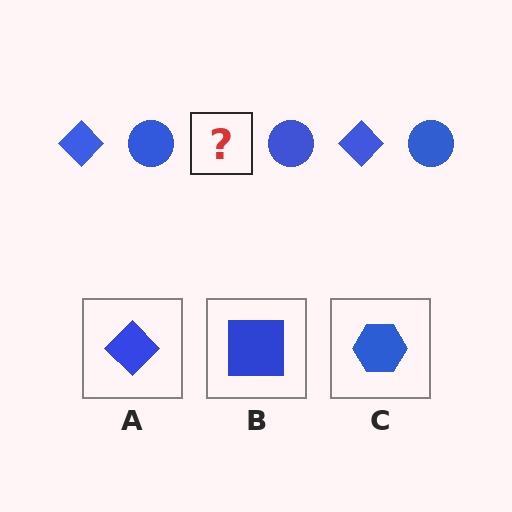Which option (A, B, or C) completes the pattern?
A.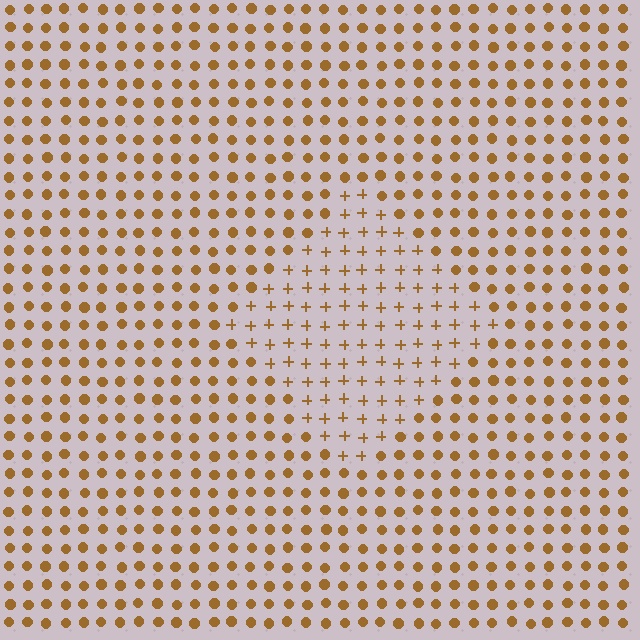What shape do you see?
I see a diamond.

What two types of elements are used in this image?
The image uses plus signs inside the diamond region and circles outside it.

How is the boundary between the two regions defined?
The boundary is defined by a change in element shape: plus signs inside vs. circles outside. All elements share the same color and spacing.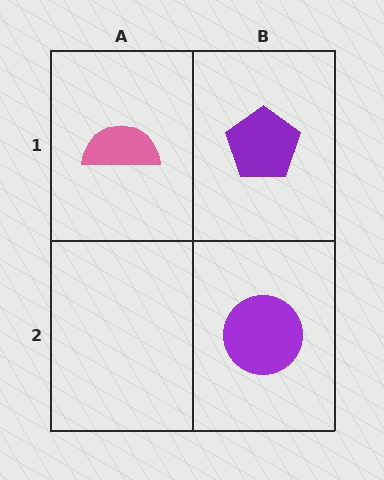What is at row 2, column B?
A purple circle.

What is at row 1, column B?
A purple pentagon.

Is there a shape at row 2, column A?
No, that cell is empty.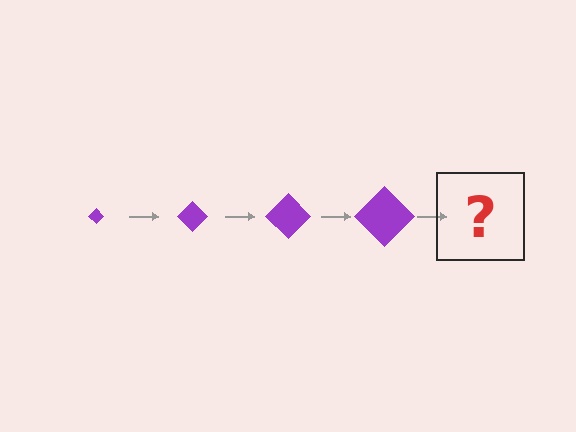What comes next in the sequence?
The next element should be a purple diamond, larger than the previous one.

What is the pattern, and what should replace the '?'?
The pattern is that the diamond gets progressively larger each step. The '?' should be a purple diamond, larger than the previous one.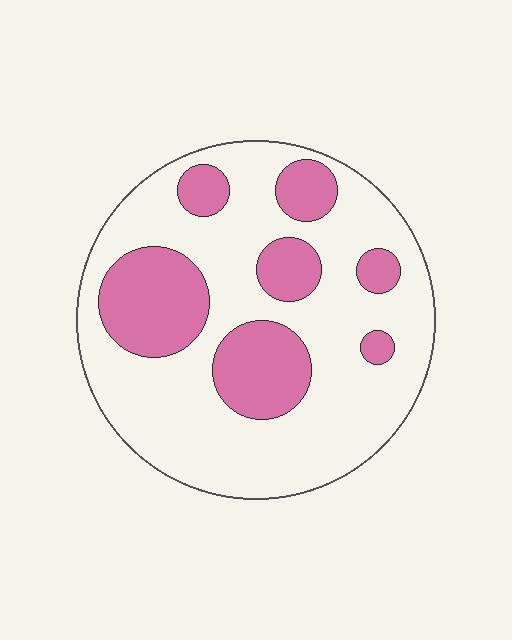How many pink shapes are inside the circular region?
7.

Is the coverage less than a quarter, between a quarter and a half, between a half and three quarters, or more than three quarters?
Between a quarter and a half.